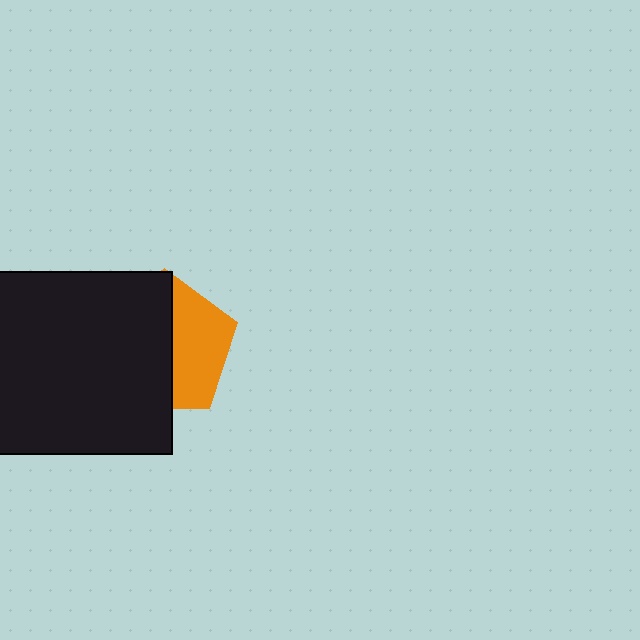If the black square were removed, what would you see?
You would see the complete orange pentagon.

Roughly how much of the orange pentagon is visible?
A small part of it is visible (roughly 41%).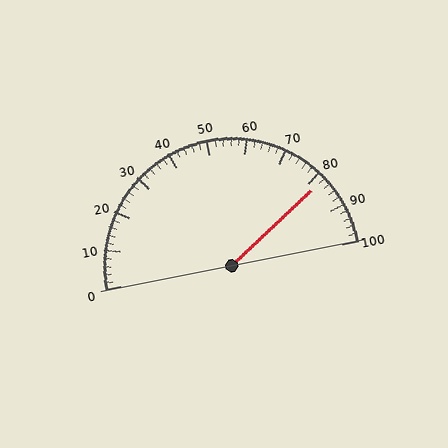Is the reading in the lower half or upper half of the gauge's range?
The reading is in the upper half of the range (0 to 100).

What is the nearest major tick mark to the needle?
The nearest major tick mark is 80.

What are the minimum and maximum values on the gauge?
The gauge ranges from 0 to 100.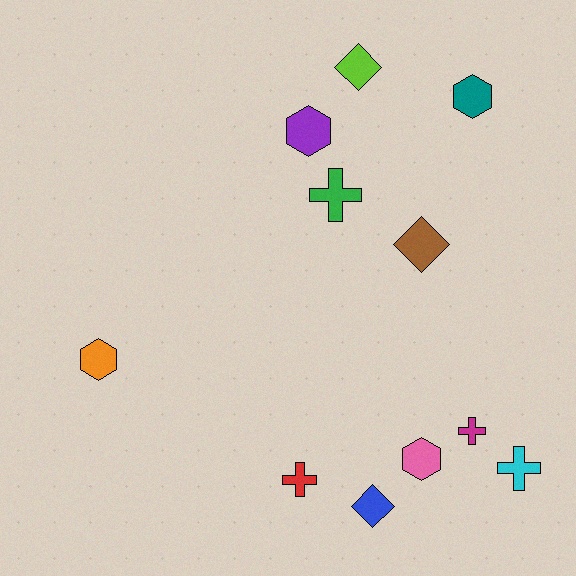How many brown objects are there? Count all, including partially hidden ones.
There is 1 brown object.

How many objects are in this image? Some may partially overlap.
There are 11 objects.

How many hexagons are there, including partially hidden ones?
There are 4 hexagons.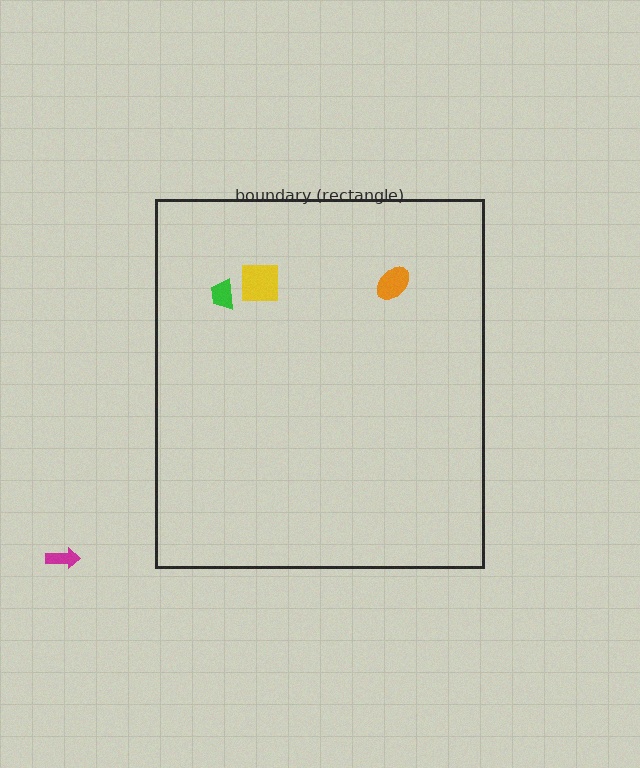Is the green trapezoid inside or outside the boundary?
Inside.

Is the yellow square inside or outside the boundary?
Inside.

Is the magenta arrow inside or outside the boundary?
Outside.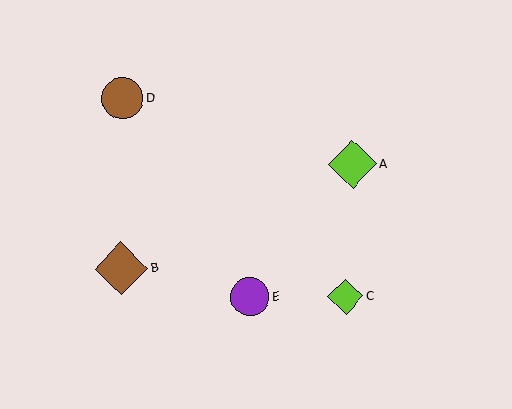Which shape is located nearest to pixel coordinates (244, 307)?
The purple circle (labeled E) at (250, 297) is nearest to that location.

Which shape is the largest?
The brown diamond (labeled B) is the largest.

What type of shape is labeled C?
Shape C is a lime diamond.